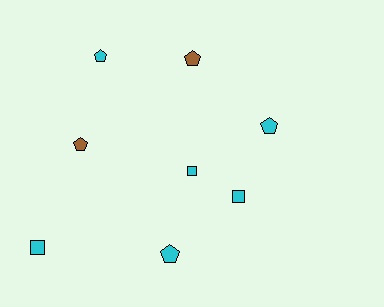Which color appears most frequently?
Cyan, with 6 objects.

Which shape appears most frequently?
Pentagon, with 5 objects.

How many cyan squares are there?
There are 3 cyan squares.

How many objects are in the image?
There are 8 objects.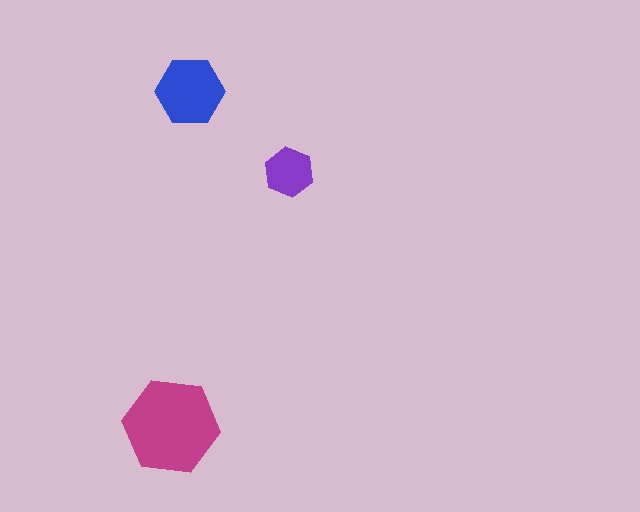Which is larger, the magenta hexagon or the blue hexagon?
The magenta one.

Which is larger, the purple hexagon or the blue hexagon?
The blue one.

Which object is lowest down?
The magenta hexagon is bottommost.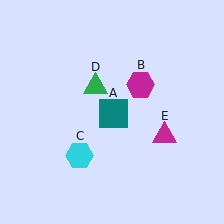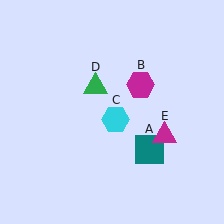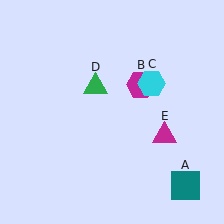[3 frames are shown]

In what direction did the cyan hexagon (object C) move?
The cyan hexagon (object C) moved up and to the right.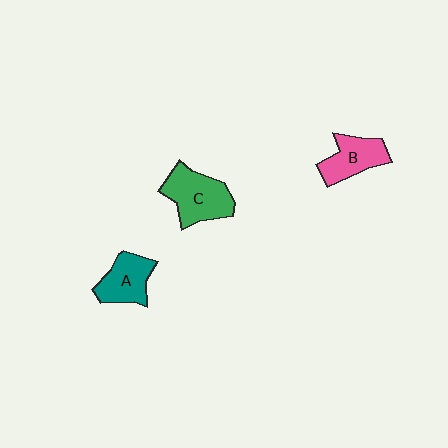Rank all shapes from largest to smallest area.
From largest to smallest: C (green), A (teal), B (pink).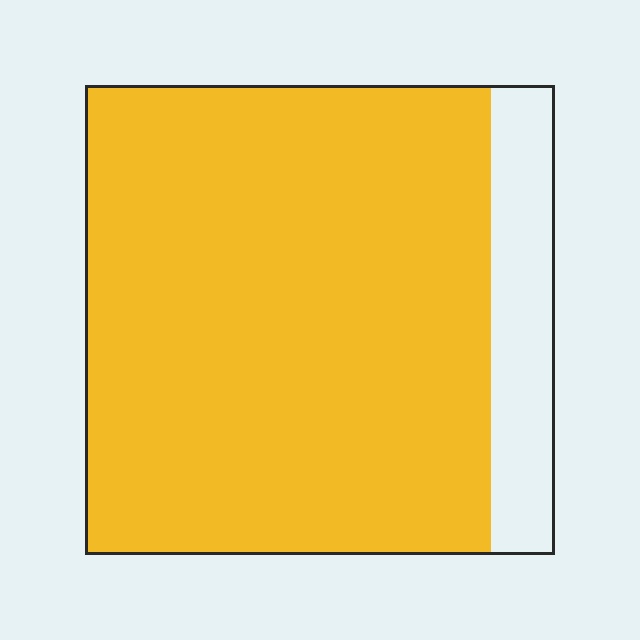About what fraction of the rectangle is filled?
About seven eighths (7/8).